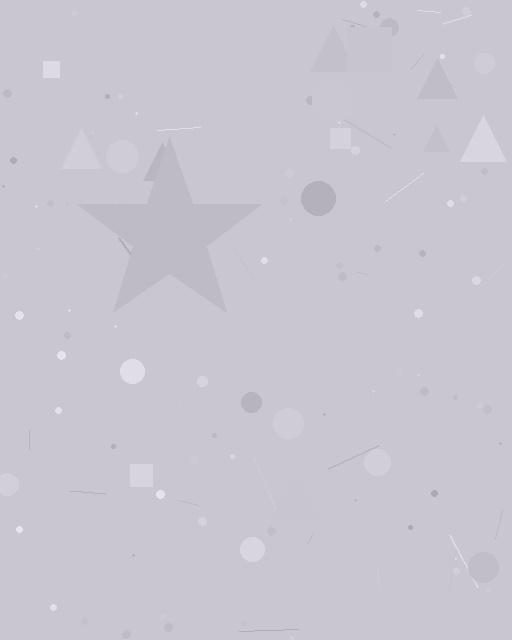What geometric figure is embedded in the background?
A star is embedded in the background.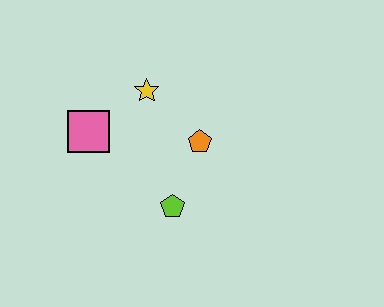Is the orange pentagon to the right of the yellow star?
Yes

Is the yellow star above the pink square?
Yes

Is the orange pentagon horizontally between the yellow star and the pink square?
No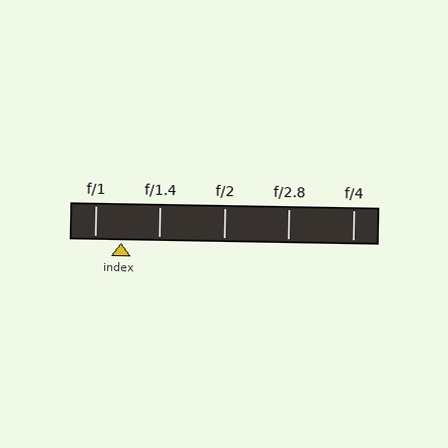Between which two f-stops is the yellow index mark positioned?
The index mark is between f/1 and f/1.4.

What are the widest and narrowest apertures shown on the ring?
The widest aperture shown is f/1 and the narrowest is f/4.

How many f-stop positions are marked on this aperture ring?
There are 5 f-stop positions marked.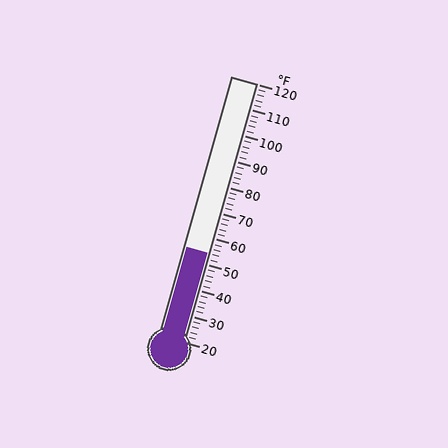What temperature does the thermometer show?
The thermometer shows approximately 54°F.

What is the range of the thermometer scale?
The thermometer scale ranges from 20°F to 120°F.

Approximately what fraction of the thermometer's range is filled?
The thermometer is filled to approximately 35% of its range.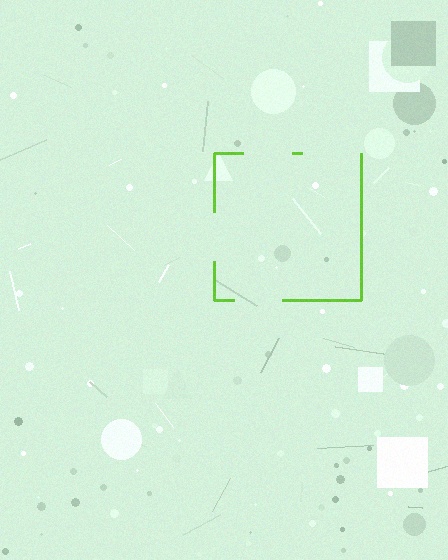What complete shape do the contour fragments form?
The contour fragments form a square.